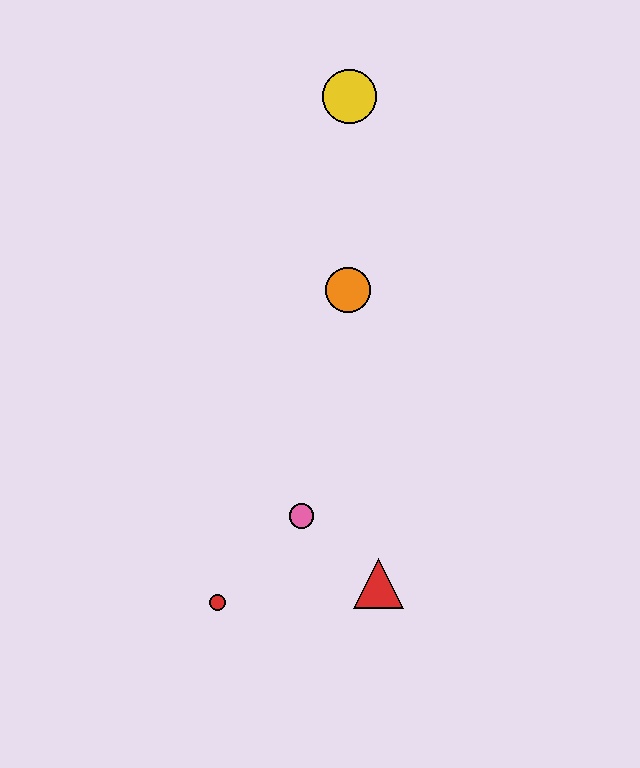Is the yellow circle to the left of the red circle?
No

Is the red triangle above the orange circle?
No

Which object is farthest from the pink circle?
The yellow circle is farthest from the pink circle.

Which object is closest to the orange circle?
The yellow circle is closest to the orange circle.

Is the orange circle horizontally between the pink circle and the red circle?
No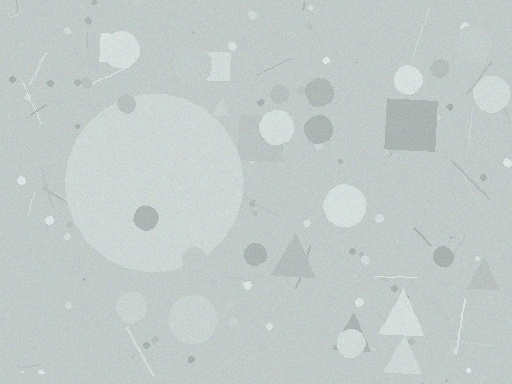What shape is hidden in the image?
A circle is hidden in the image.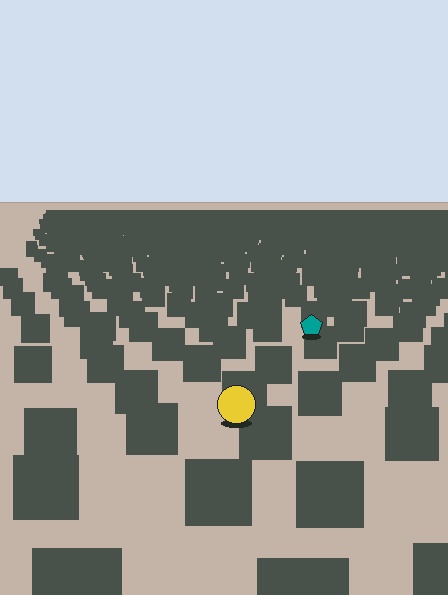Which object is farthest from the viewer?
The teal pentagon is farthest from the viewer. It appears smaller and the ground texture around it is denser.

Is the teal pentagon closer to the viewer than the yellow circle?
No. The yellow circle is closer — you can tell from the texture gradient: the ground texture is coarser near it.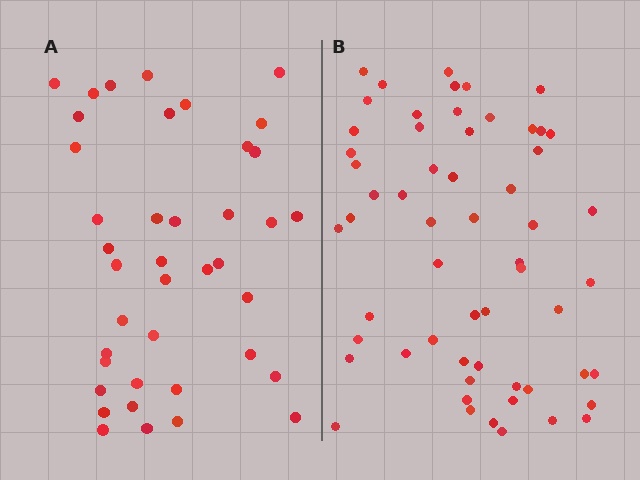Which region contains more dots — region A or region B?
Region B (the right region) has more dots.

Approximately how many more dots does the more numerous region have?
Region B has approximately 20 more dots than region A.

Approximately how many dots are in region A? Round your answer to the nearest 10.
About 40 dots.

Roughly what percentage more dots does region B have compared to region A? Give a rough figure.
About 45% more.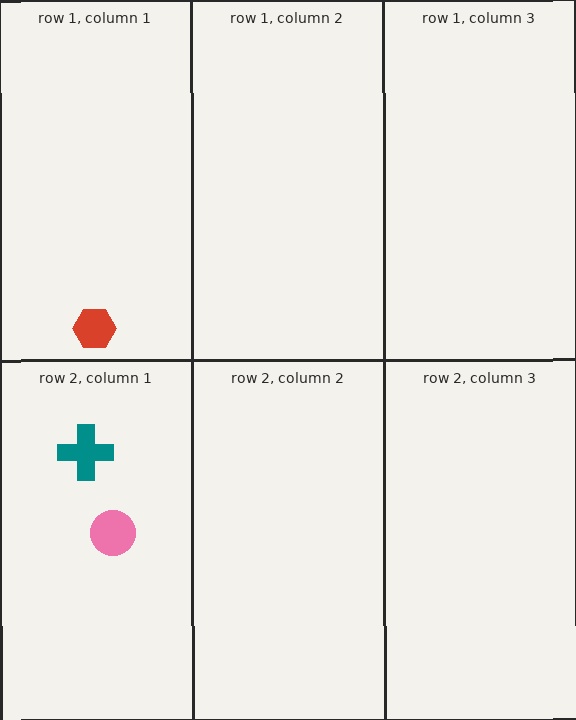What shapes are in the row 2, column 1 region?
The teal cross, the pink circle.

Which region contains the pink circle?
The row 2, column 1 region.